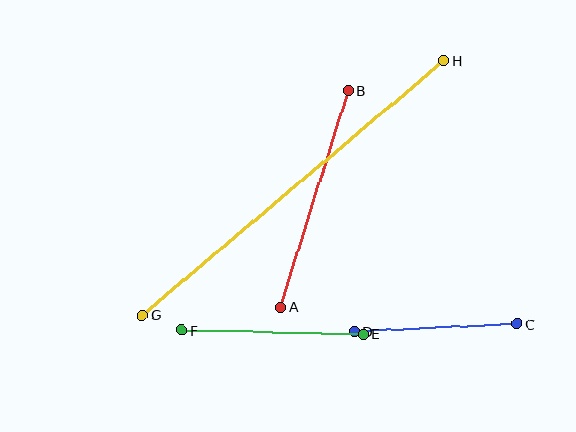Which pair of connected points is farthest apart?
Points G and H are farthest apart.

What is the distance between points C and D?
The distance is approximately 163 pixels.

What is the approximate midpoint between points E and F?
The midpoint is at approximately (273, 332) pixels.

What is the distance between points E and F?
The distance is approximately 182 pixels.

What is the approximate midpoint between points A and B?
The midpoint is at approximately (314, 199) pixels.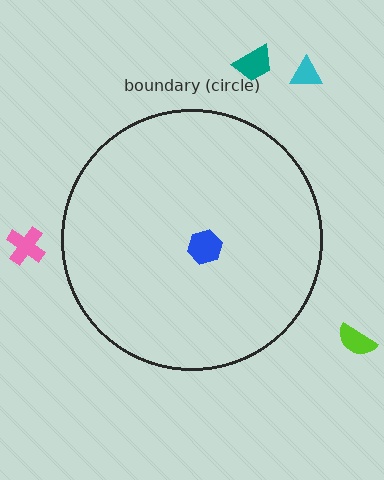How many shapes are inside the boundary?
1 inside, 4 outside.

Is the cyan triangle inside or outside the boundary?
Outside.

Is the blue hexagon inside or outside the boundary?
Inside.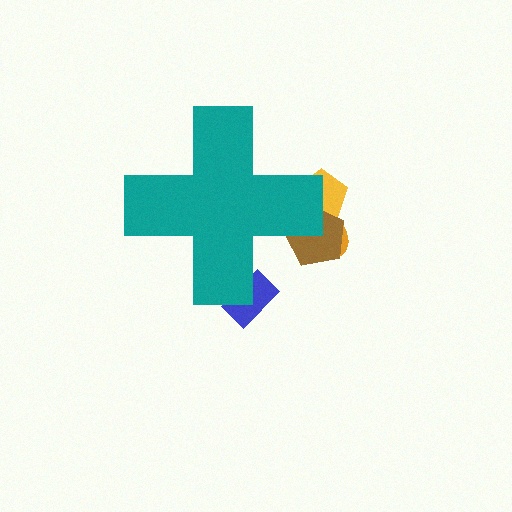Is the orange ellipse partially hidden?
Yes, the orange ellipse is partially hidden behind the teal cross.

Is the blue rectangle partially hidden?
Yes, the blue rectangle is partially hidden behind the teal cross.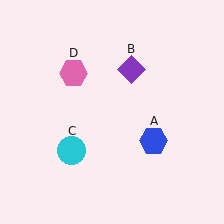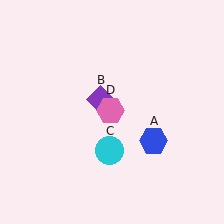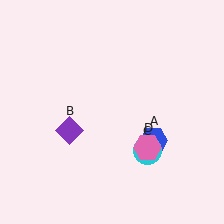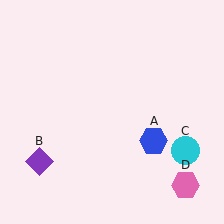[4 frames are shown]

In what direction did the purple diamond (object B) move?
The purple diamond (object B) moved down and to the left.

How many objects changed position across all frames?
3 objects changed position: purple diamond (object B), cyan circle (object C), pink hexagon (object D).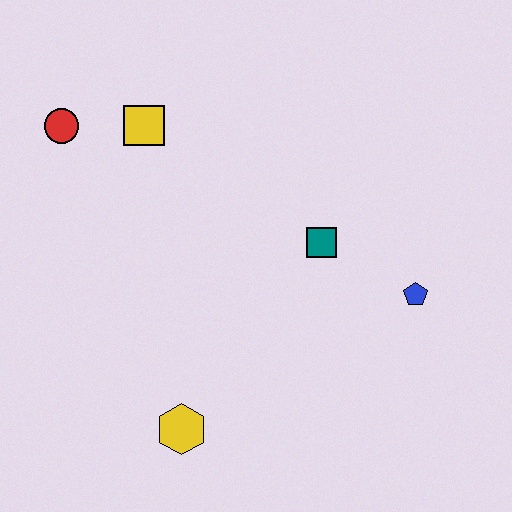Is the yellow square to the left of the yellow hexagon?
Yes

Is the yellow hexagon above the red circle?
No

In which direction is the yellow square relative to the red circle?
The yellow square is to the right of the red circle.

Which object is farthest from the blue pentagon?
The red circle is farthest from the blue pentagon.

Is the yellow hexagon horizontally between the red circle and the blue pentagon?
Yes